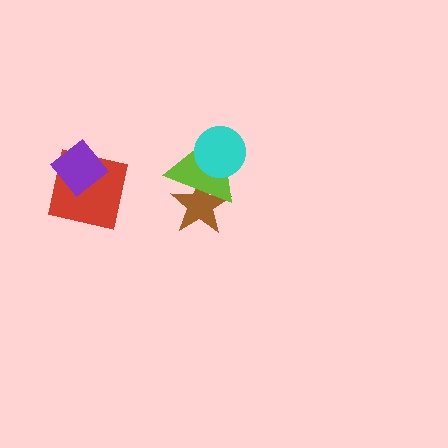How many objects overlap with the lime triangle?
2 objects overlap with the lime triangle.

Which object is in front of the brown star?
The lime triangle is in front of the brown star.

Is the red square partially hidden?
Yes, it is partially covered by another shape.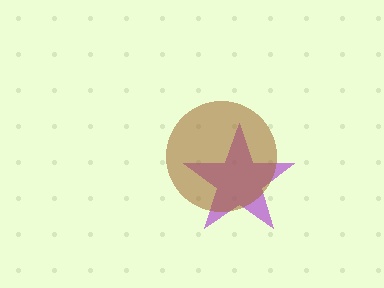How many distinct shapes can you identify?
There are 2 distinct shapes: a purple star, a brown circle.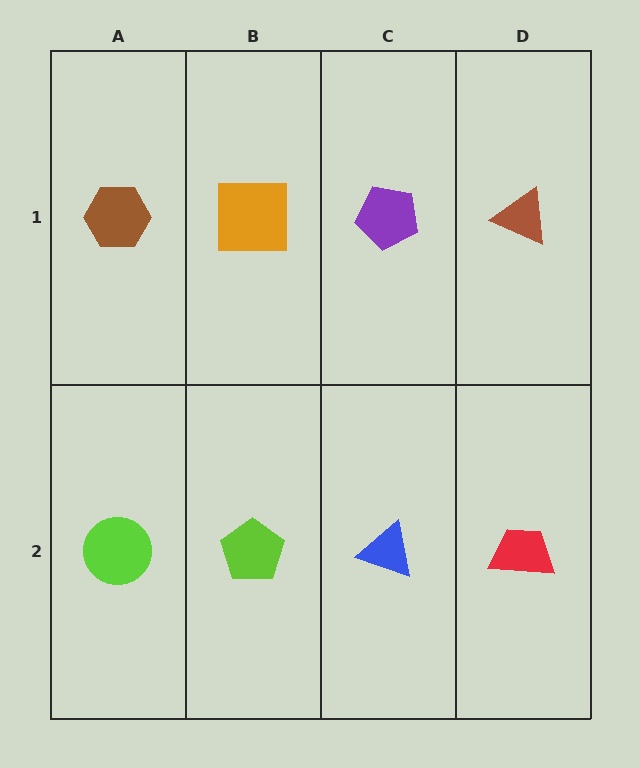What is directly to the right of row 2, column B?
A blue triangle.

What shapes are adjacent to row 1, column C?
A blue triangle (row 2, column C), an orange square (row 1, column B), a brown triangle (row 1, column D).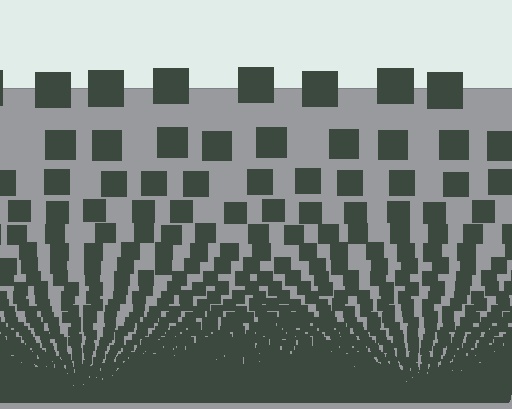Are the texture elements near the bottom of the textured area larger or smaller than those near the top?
Smaller. The gradient is inverted — elements near the bottom are smaller and denser.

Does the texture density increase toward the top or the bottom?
Density increases toward the bottom.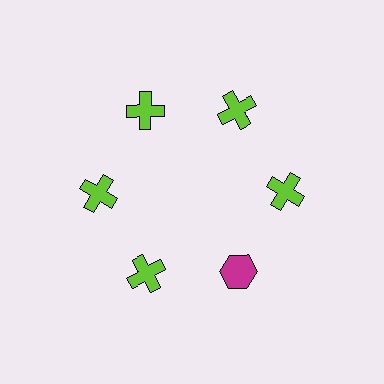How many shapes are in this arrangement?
There are 6 shapes arranged in a ring pattern.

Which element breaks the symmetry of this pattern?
The magenta hexagon at roughly the 5 o'clock position breaks the symmetry. All other shapes are lime crosses.